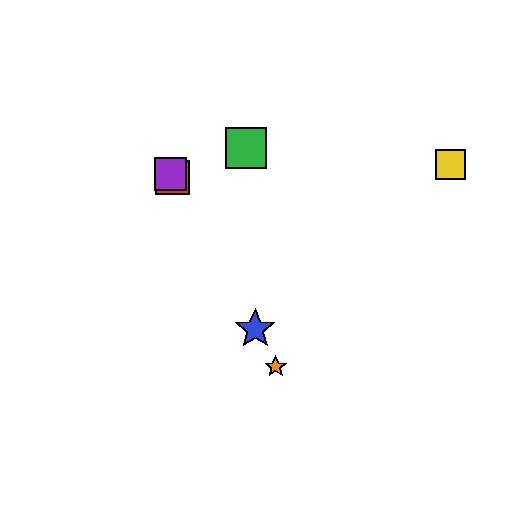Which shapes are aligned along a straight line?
The red square, the blue star, the purple square, the orange star are aligned along a straight line.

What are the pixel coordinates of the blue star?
The blue star is at (255, 329).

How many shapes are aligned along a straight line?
4 shapes (the red square, the blue star, the purple square, the orange star) are aligned along a straight line.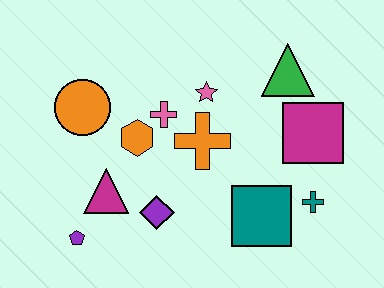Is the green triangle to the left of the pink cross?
No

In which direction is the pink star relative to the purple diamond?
The pink star is above the purple diamond.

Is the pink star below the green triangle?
Yes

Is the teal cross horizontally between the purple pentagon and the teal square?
No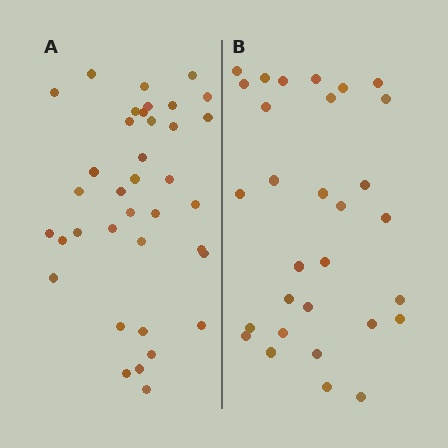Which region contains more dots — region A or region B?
Region A (the left region) has more dots.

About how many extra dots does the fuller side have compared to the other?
Region A has roughly 8 or so more dots than region B.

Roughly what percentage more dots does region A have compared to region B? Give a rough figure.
About 25% more.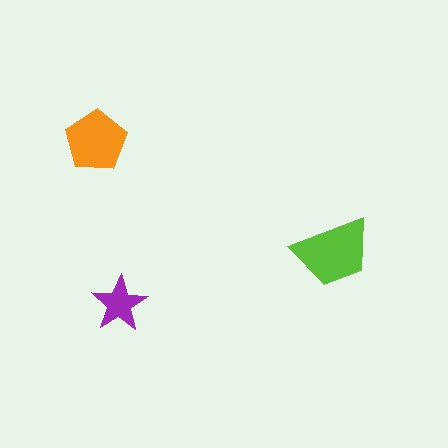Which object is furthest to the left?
The orange pentagon is leftmost.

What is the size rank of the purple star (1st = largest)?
3rd.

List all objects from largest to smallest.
The lime trapezoid, the orange pentagon, the purple star.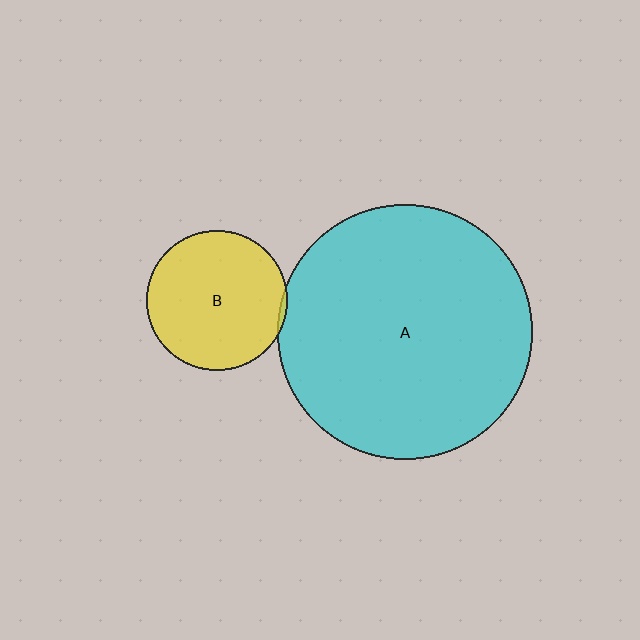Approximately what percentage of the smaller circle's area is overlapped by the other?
Approximately 5%.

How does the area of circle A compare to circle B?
Approximately 3.3 times.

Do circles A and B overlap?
Yes.